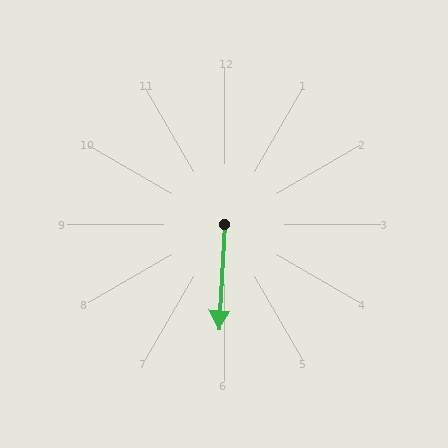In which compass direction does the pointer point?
South.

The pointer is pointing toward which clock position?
Roughly 6 o'clock.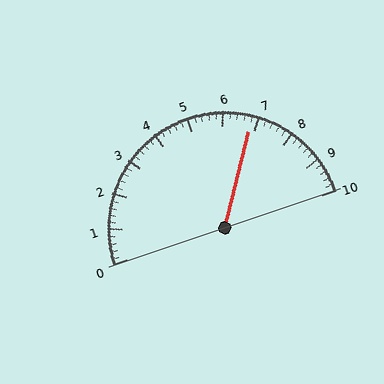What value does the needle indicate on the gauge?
The needle indicates approximately 6.8.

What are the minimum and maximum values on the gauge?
The gauge ranges from 0 to 10.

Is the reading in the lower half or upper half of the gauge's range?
The reading is in the upper half of the range (0 to 10).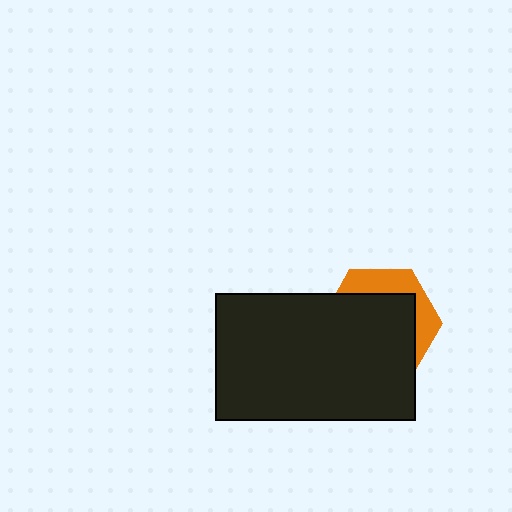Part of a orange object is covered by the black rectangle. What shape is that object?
It is a hexagon.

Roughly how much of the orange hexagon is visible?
A small part of it is visible (roughly 30%).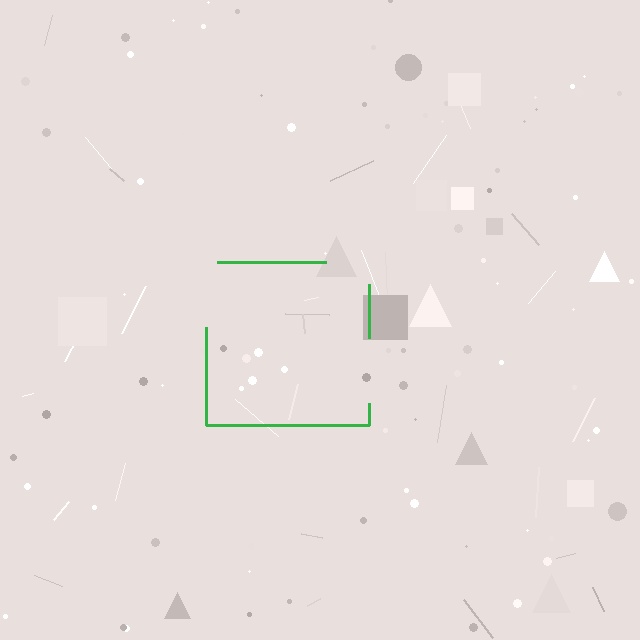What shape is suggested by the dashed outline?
The dashed outline suggests a square.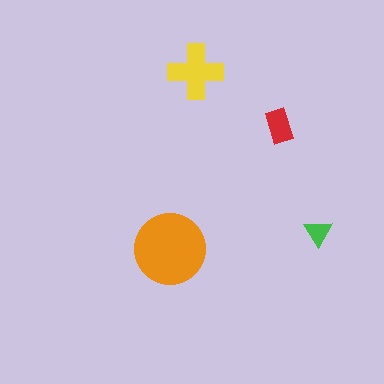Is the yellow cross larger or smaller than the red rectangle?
Larger.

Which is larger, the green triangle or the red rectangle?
The red rectangle.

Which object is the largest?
The orange circle.